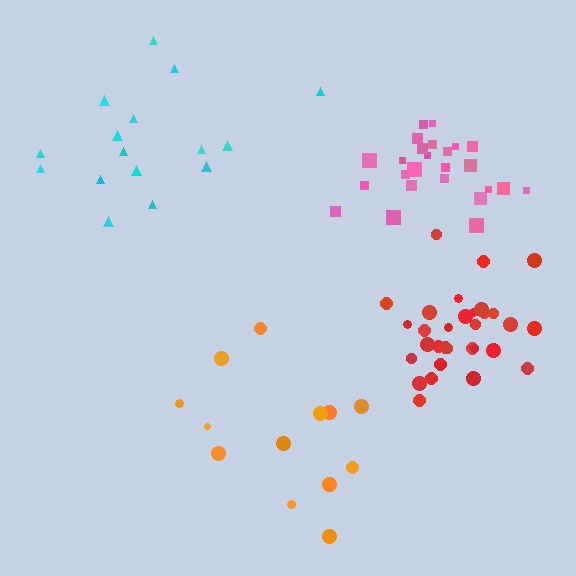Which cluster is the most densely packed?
Red.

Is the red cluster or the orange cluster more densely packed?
Red.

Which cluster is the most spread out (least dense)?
Orange.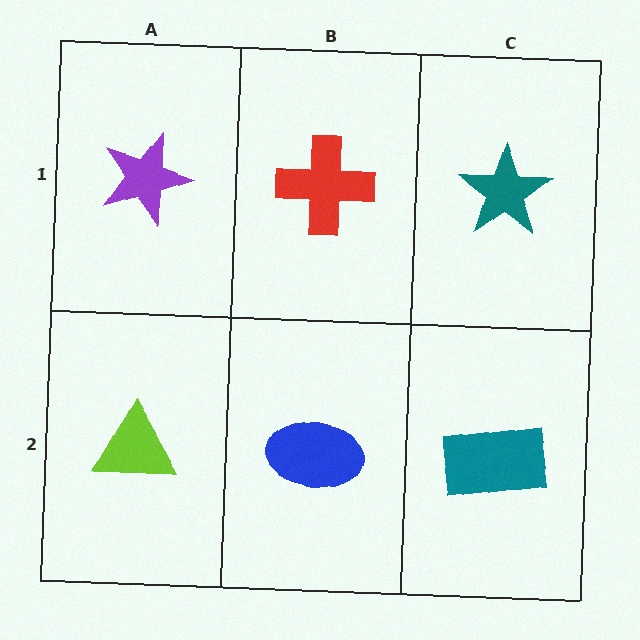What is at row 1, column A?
A purple star.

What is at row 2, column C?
A teal rectangle.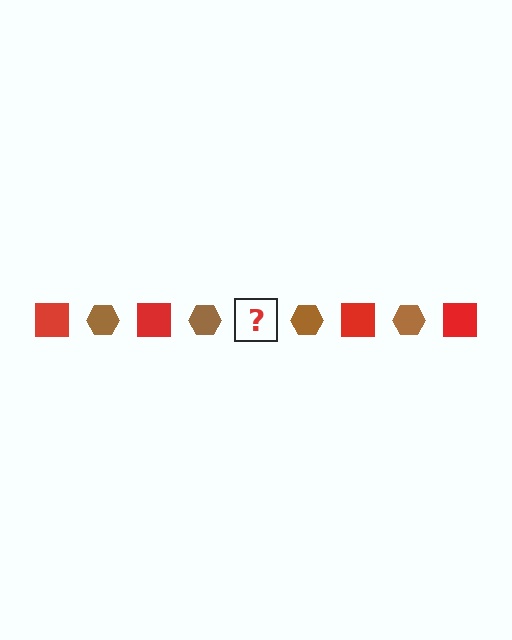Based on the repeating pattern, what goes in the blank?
The blank should be a red square.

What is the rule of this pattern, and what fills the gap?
The rule is that the pattern alternates between red square and brown hexagon. The gap should be filled with a red square.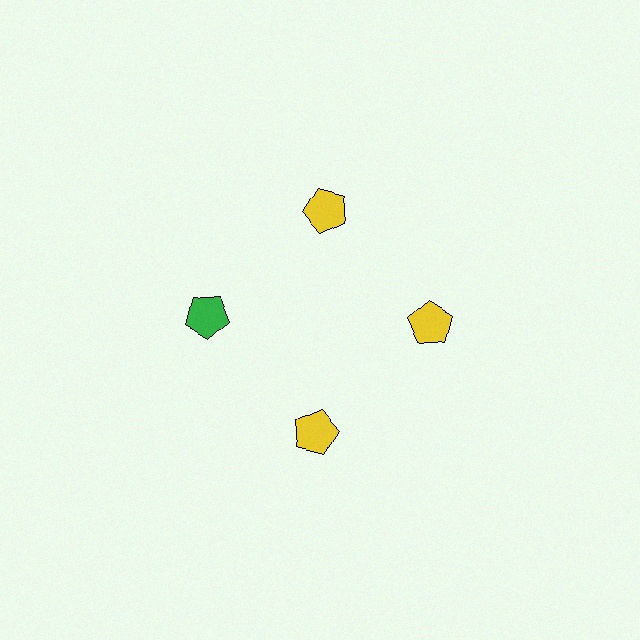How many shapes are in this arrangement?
There are 4 shapes arranged in a ring pattern.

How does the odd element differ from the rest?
It has a different color: green instead of yellow.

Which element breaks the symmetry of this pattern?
The green pentagon at roughly the 9 o'clock position breaks the symmetry. All other shapes are yellow pentagons.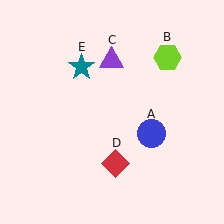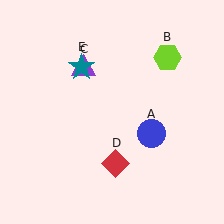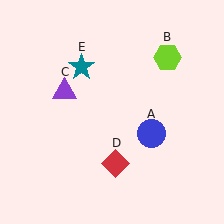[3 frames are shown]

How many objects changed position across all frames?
1 object changed position: purple triangle (object C).